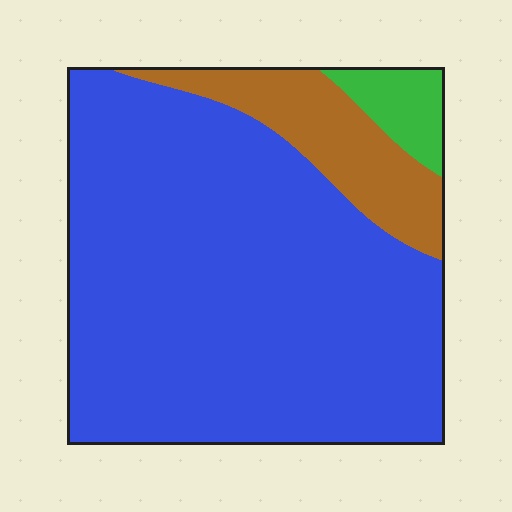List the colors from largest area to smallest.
From largest to smallest: blue, brown, green.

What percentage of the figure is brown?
Brown covers 14% of the figure.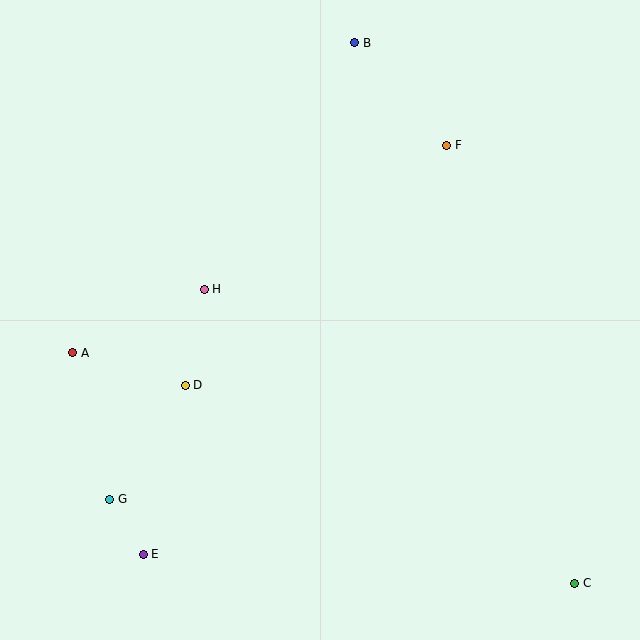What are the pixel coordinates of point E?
Point E is at (143, 554).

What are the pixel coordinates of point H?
Point H is at (204, 289).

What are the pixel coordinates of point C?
Point C is at (575, 583).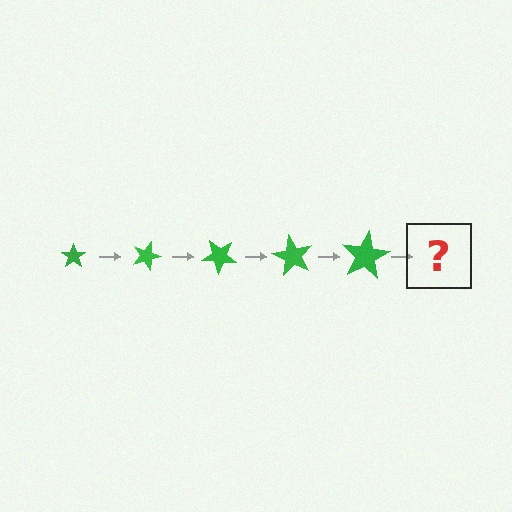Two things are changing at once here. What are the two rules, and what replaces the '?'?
The two rules are that the star grows larger each step and it rotates 20 degrees each step. The '?' should be a star, larger than the previous one and rotated 100 degrees from the start.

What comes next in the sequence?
The next element should be a star, larger than the previous one and rotated 100 degrees from the start.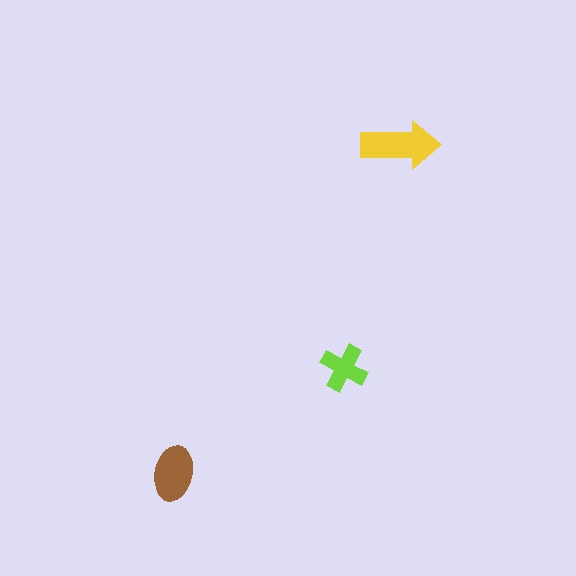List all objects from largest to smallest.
The yellow arrow, the brown ellipse, the lime cross.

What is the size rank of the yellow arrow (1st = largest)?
1st.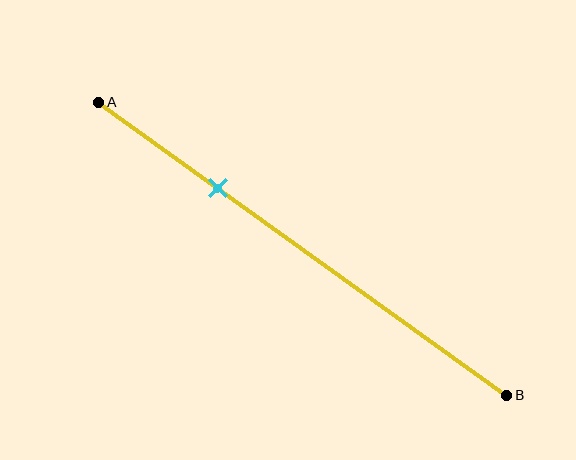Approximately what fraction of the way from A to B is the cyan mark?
The cyan mark is approximately 30% of the way from A to B.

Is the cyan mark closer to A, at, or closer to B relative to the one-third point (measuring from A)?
The cyan mark is closer to point A than the one-third point of segment AB.